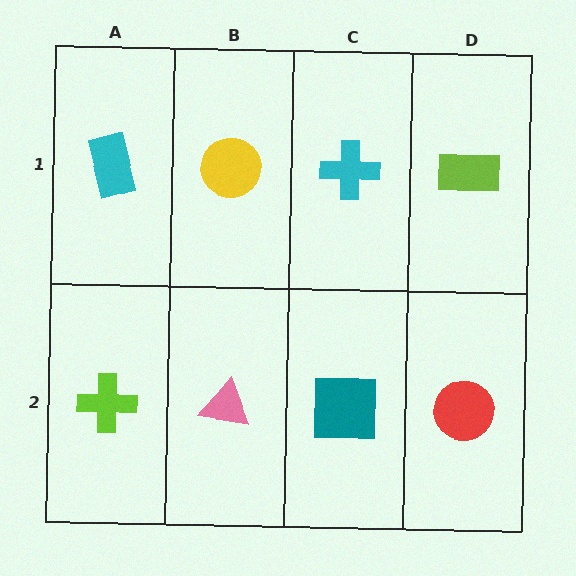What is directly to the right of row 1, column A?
A yellow circle.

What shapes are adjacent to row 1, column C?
A teal square (row 2, column C), a yellow circle (row 1, column B), a lime rectangle (row 1, column D).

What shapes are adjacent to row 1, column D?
A red circle (row 2, column D), a cyan cross (row 1, column C).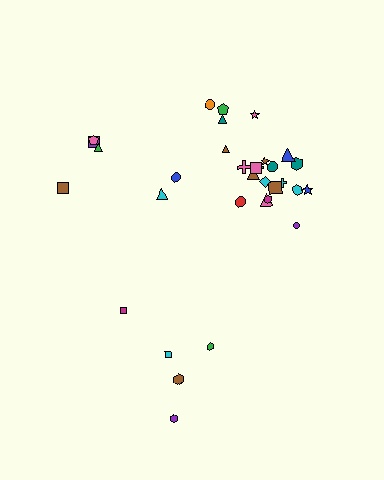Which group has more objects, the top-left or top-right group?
The top-right group.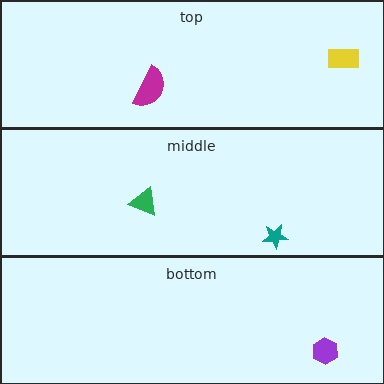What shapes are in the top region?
The magenta semicircle, the yellow rectangle.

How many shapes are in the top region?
2.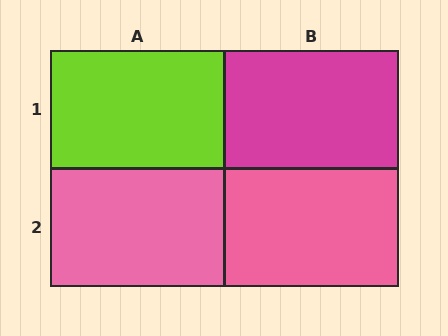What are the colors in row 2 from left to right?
Pink, pink.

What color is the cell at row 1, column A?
Lime.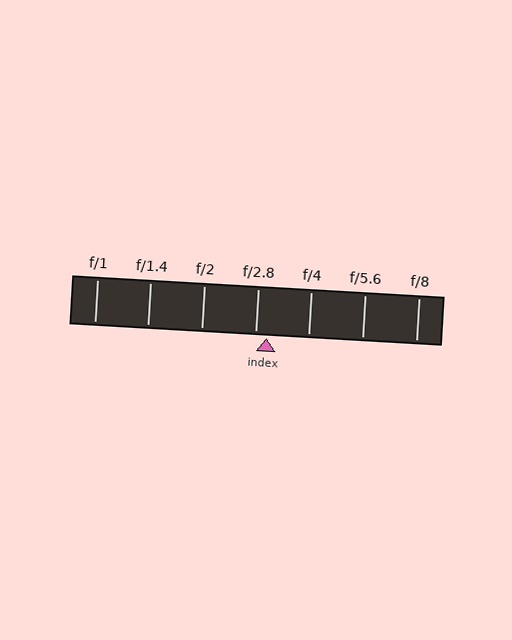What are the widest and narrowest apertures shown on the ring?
The widest aperture shown is f/1 and the narrowest is f/8.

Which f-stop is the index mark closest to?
The index mark is closest to f/2.8.